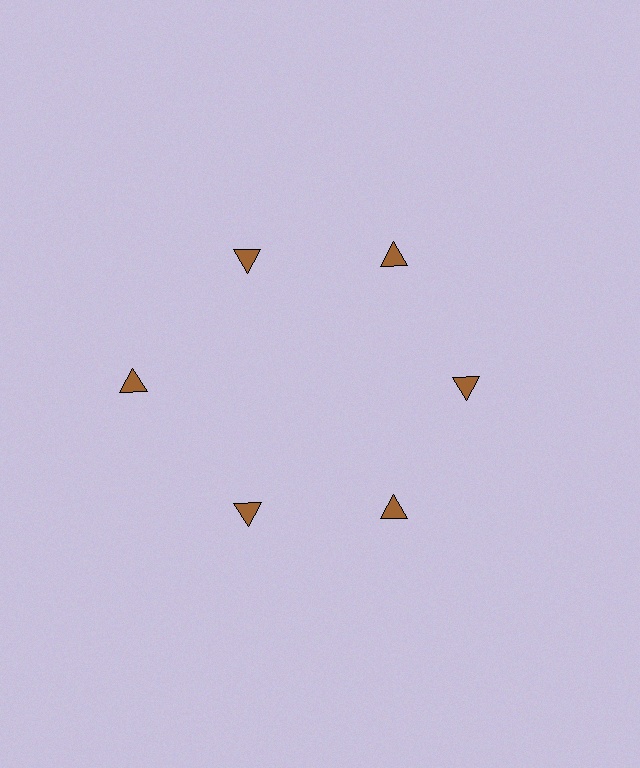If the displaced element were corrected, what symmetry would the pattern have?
It would have 6-fold rotational symmetry — the pattern would map onto itself every 60 degrees.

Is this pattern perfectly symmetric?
No. The 6 brown triangles are arranged in a ring, but one element near the 9 o'clock position is pushed outward from the center, breaking the 6-fold rotational symmetry.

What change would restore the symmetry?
The symmetry would be restored by moving it inward, back onto the ring so that all 6 triangles sit at equal angles and equal distance from the center.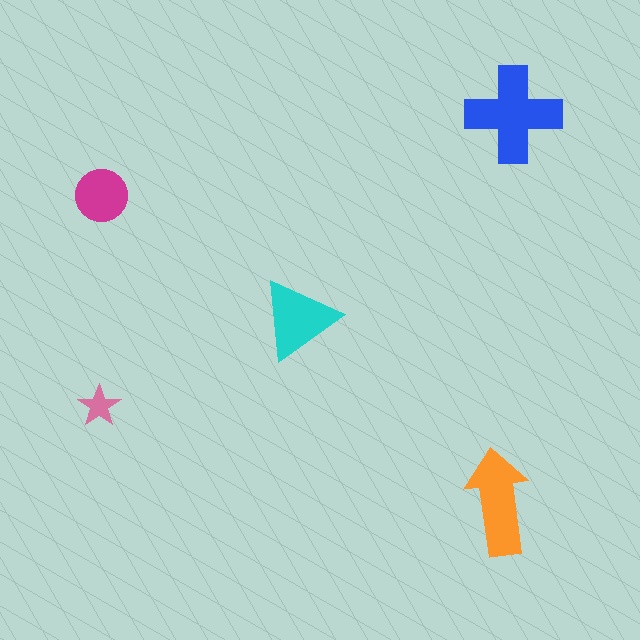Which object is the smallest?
The pink star.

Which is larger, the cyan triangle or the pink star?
The cyan triangle.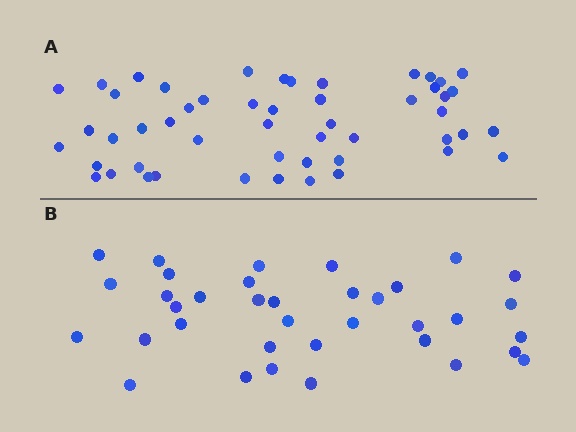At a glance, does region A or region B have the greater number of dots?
Region A (the top region) has more dots.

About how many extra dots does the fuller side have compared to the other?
Region A has approximately 15 more dots than region B.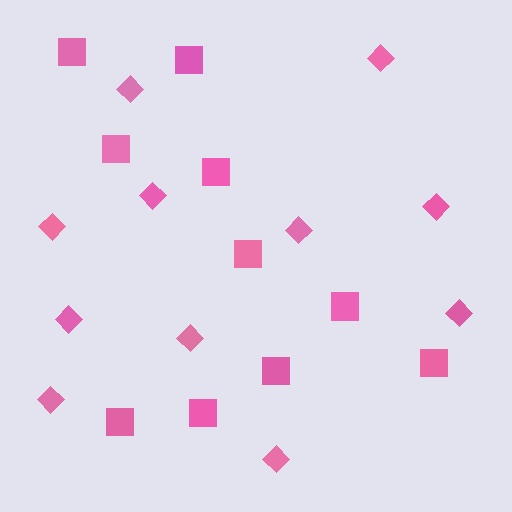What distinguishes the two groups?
There are 2 groups: one group of diamonds (11) and one group of squares (10).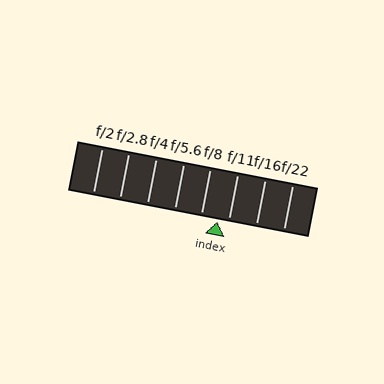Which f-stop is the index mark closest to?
The index mark is closest to f/11.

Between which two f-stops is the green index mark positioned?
The index mark is between f/8 and f/11.